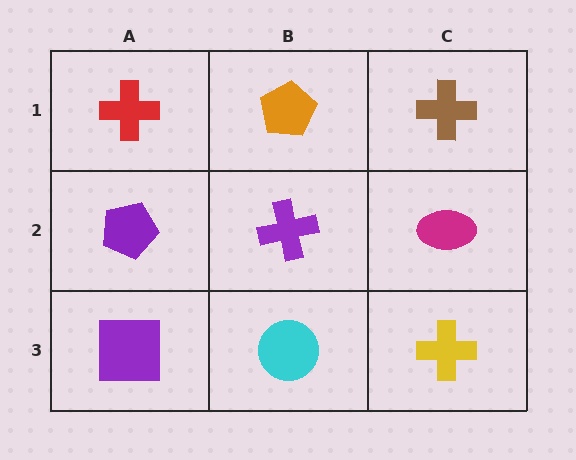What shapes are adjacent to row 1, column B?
A purple cross (row 2, column B), a red cross (row 1, column A), a brown cross (row 1, column C).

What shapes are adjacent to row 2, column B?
An orange pentagon (row 1, column B), a cyan circle (row 3, column B), a purple pentagon (row 2, column A), a magenta ellipse (row 2, column C).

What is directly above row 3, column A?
A purple pentagon.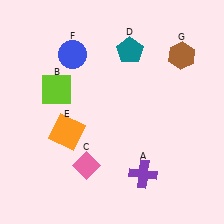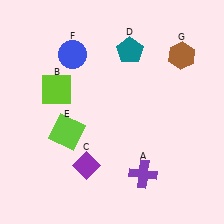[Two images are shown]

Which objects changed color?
C changed from pink to purple. E changed from orange to lime.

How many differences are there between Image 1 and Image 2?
There are 2 differences between the two images.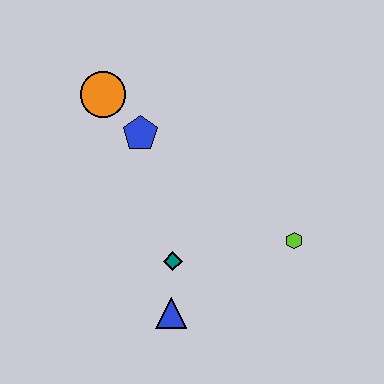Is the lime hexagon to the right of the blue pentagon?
Yes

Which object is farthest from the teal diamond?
The orange circle is farthest from the teal diamond.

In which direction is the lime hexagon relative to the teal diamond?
The lime hexagon is to the right of the teal diamond.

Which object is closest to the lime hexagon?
The teal diamond is closest to the lime hexagon.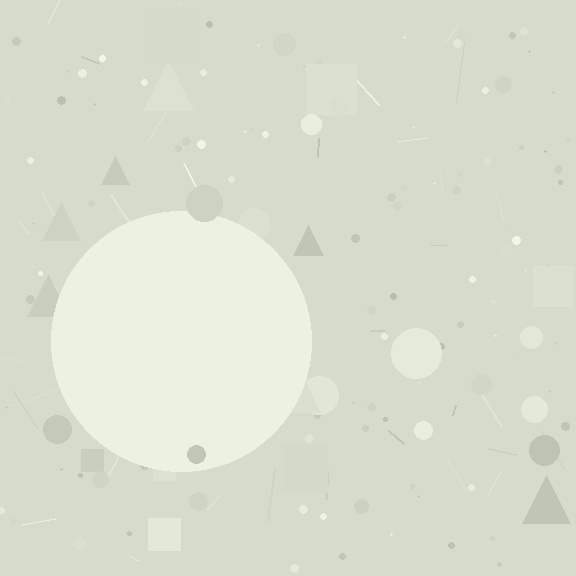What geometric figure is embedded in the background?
A circle is embedded in the background.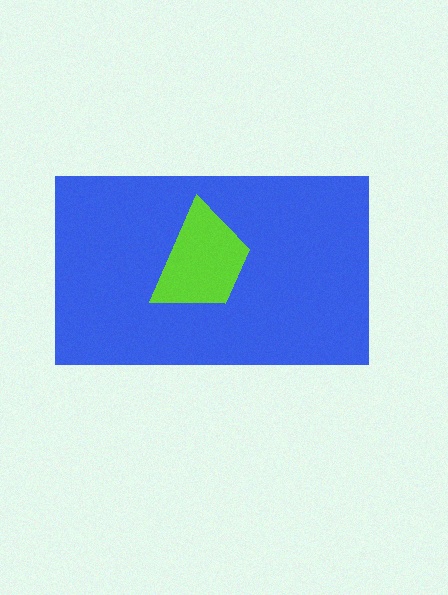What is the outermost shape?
The blue rectangle.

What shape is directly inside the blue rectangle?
The lime trapezoid.